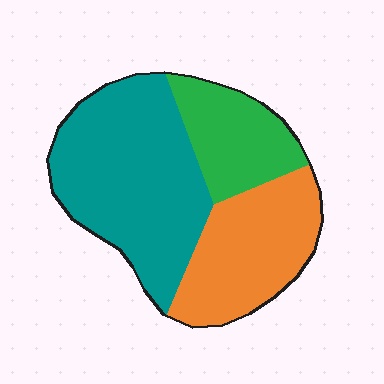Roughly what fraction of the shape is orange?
Orange covers around 30% of the shape.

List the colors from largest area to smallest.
From largest to smallest: teal, orange, green.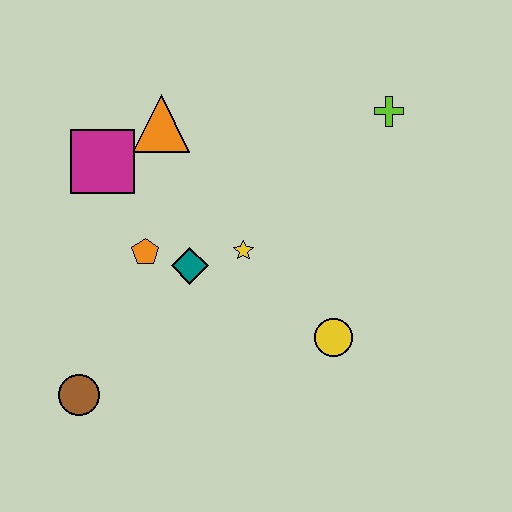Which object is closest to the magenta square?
The orange triangle is closest to the magenta square.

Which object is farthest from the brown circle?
The lime cross is farthest from the brown circle.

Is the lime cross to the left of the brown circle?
No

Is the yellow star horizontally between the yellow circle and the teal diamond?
Yes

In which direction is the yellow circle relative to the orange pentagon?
The yellow circle is to the right of the orange pentagon.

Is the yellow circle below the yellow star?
Yes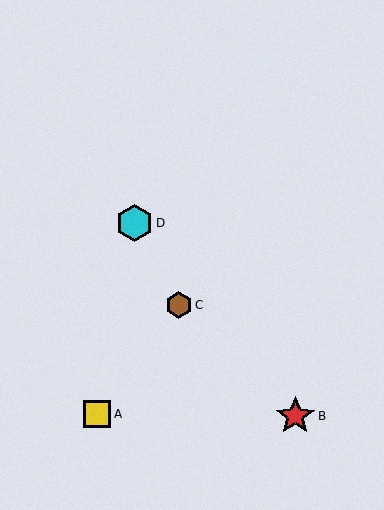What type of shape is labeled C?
Shape C is a brown hexagon.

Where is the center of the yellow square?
The center of the yellow square is at (97, 414).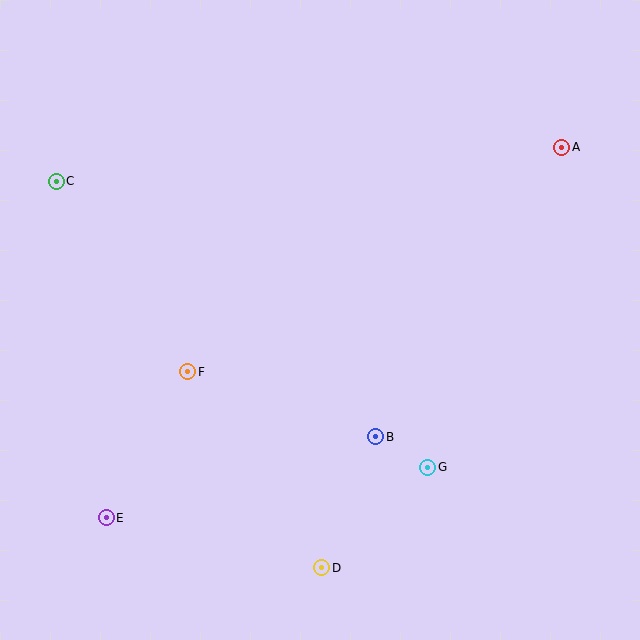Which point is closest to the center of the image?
Point B at (376, 437) is closest to the center.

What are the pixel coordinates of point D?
Point D is at (322, 568).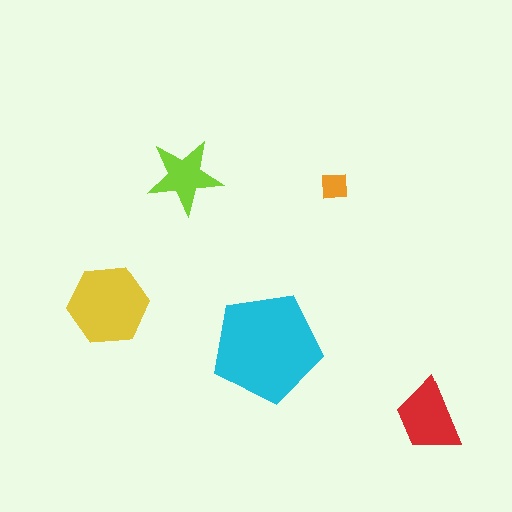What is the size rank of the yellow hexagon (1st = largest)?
2nd.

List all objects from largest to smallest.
The cyan pentagon, the yellow hexagon, the red trapezoid, the lime star, the orange square.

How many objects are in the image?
There are 5 objects in the image.